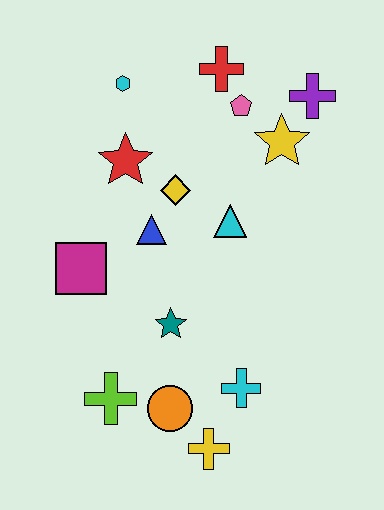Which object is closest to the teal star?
The orange circle is closest to the teal star.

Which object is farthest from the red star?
The yellow cross is farthest from the red star.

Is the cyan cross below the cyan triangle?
Yes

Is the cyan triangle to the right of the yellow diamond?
Yes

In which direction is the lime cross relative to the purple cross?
The lime cross is below the purple cross.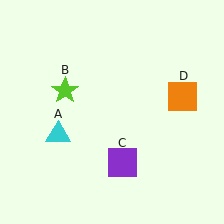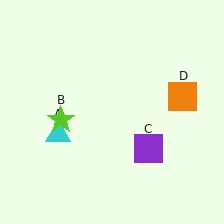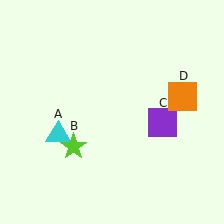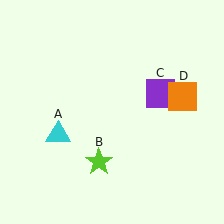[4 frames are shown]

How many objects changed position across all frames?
2 objects changed position: lime star (object B), purple square (object C).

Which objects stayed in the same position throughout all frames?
Cyan triangle (object A) and orange square (object D) remained stationary.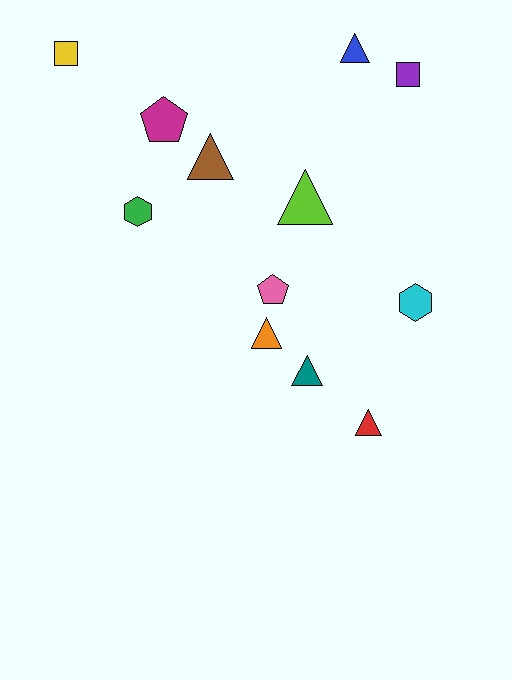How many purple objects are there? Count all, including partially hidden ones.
There is 1 purple object.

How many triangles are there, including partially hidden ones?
There are 6 triangles.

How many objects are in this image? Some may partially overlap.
There are 12 objects.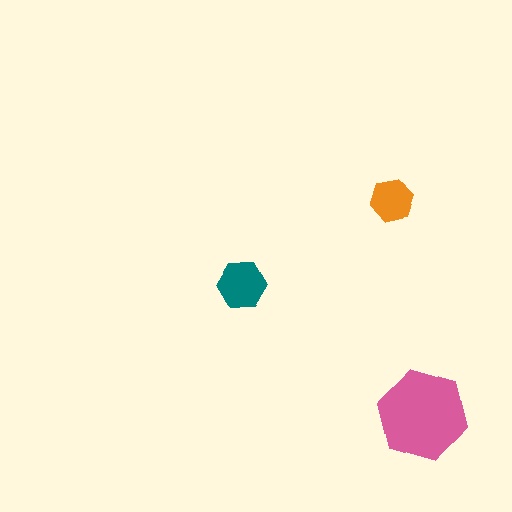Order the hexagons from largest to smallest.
the pink one, the teal one, the orange one.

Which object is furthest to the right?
The pink hexagon is rightmost.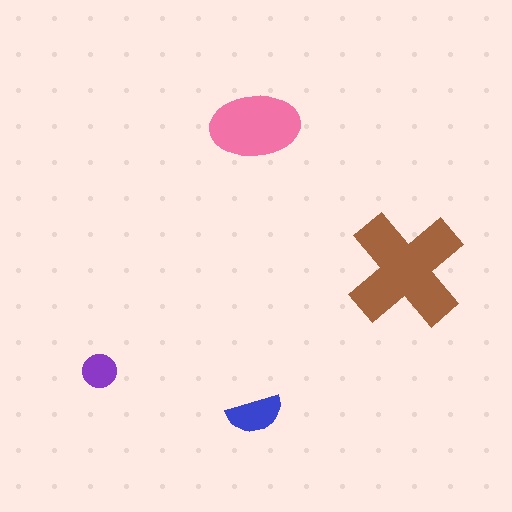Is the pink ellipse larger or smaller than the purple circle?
Larger.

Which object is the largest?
The brown cross.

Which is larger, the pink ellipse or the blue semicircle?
The pink ellipse.